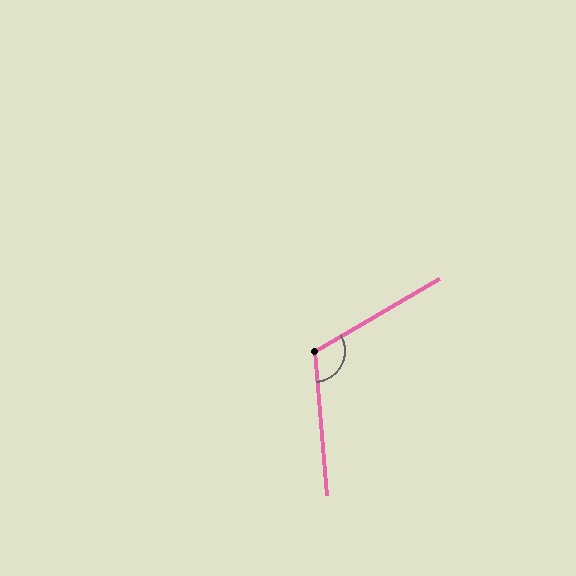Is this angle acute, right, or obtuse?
It is obtuse.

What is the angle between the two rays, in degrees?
Approximately 115 degrees.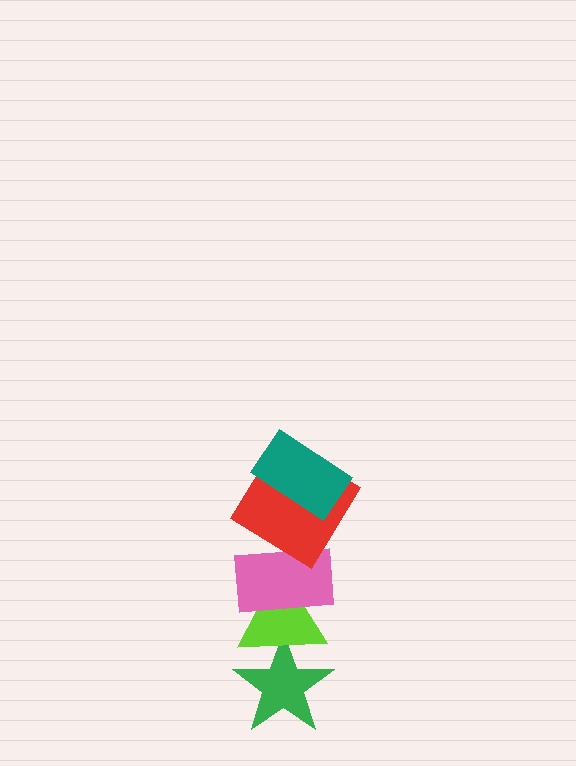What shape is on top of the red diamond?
The teal rectangle is on top of the red diamond.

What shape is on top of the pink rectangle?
The red diamond is on top of the pink rectangle.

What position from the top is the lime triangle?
The lime triangle is 4th from the top.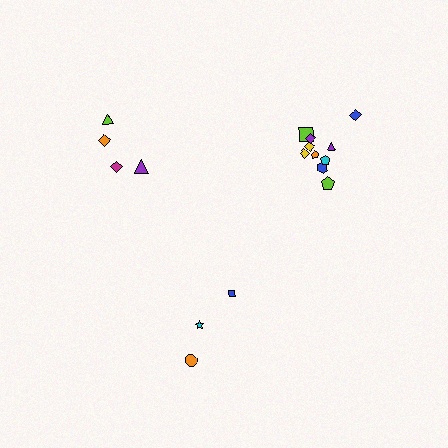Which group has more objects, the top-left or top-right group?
The top-right group.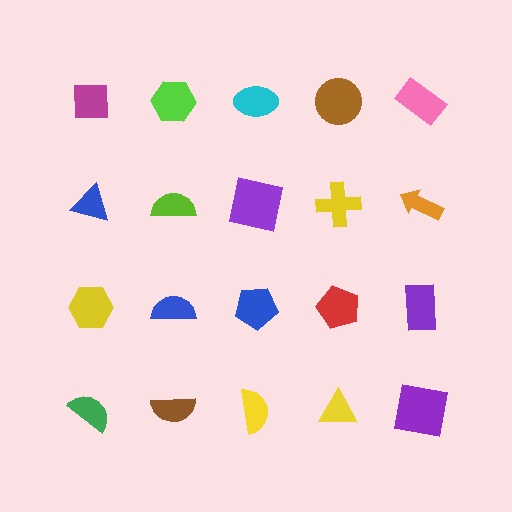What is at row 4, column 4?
A yellow triangle.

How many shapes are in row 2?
5 shapes.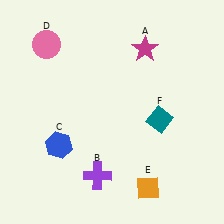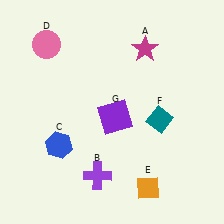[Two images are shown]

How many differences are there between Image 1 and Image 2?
There is 1 difference between the two images.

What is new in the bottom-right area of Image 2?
A purple square (G) was added in the bottom-right area of Image 2.